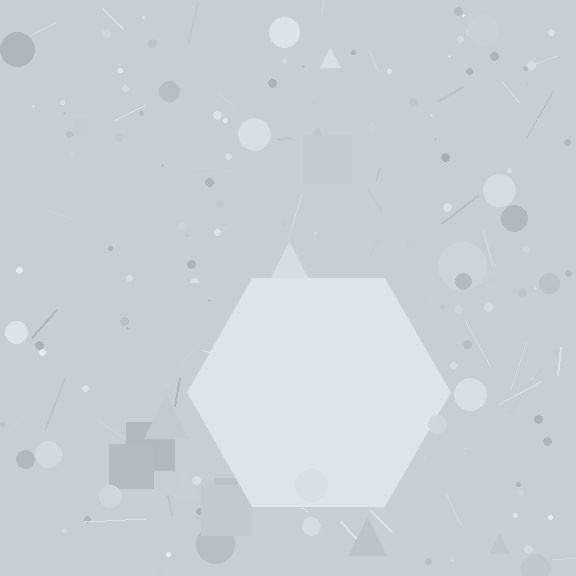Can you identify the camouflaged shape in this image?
The camouflaged shape is a hexagon.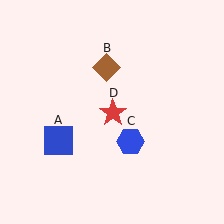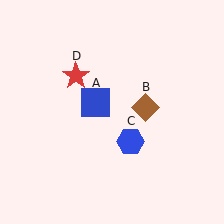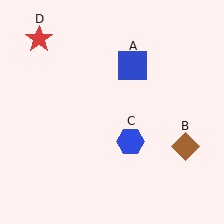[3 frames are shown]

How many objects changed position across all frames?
3 objects changed position: blue square (object A), brown diamond (object B), red star (object D).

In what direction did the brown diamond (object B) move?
The brown diamond (object B) moved down and to the right.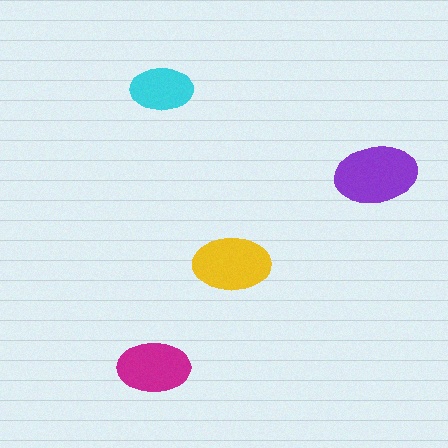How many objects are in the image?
There are 4 objects in the image.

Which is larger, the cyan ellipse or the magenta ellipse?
The magenta one.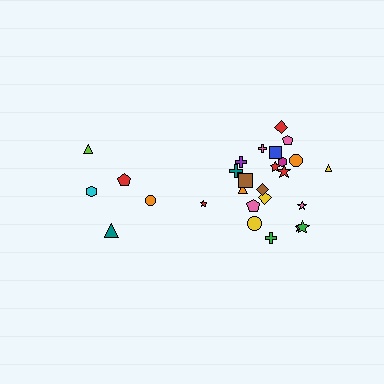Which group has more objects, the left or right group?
The right group.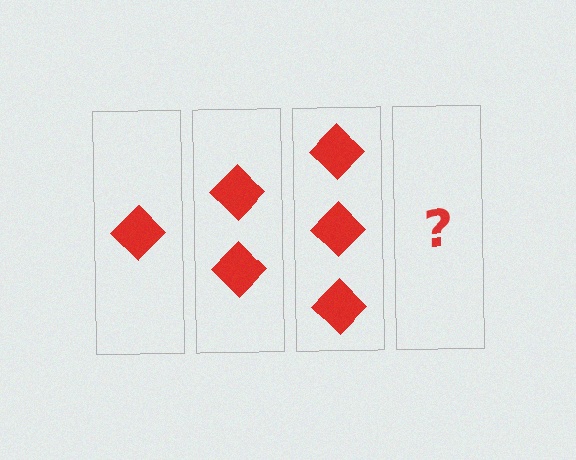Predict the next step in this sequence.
The next step is 4 diamonds.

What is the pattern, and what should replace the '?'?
The pattern is that each step adds one more diamond. The '?' should be 4 diamonds.